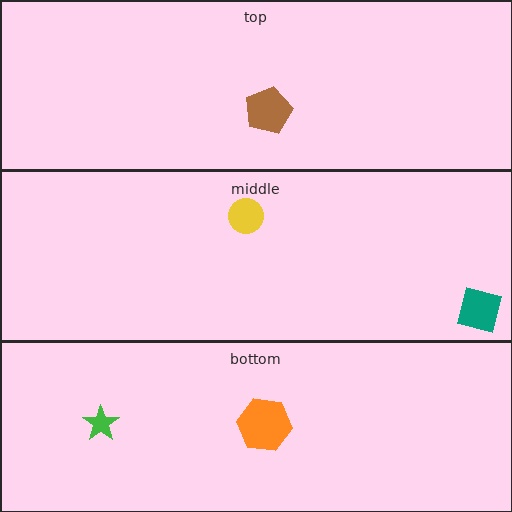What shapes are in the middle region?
The teal square, the yellow circle.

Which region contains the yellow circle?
The middle region.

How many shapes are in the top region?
1.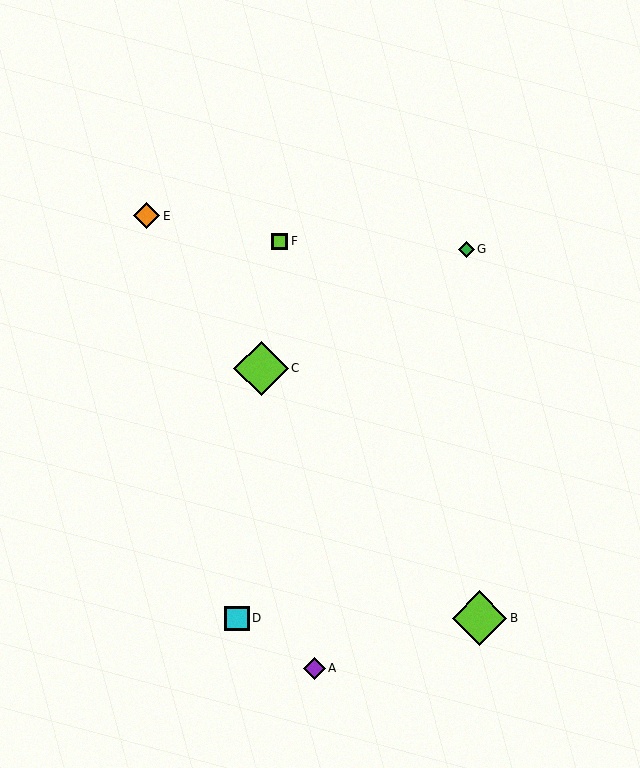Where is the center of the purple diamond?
The center of the purple diamond is at (315, 668).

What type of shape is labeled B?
Shape B is a lime diamond.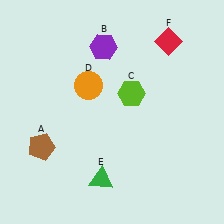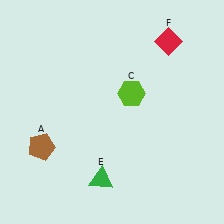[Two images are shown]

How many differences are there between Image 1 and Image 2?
There are 2 differences between the two images.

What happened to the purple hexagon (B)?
The purple hexagon (B) was removed in Image 2. It was in the top-left area of Image 1.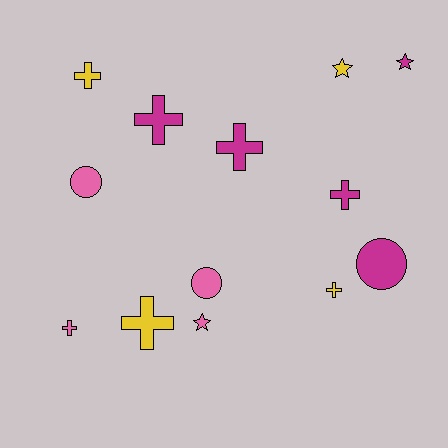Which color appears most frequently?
Magenta, with 5 objects.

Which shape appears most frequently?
Cross, with 7 objects.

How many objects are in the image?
There are 13 objects.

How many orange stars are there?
There are no orange stars.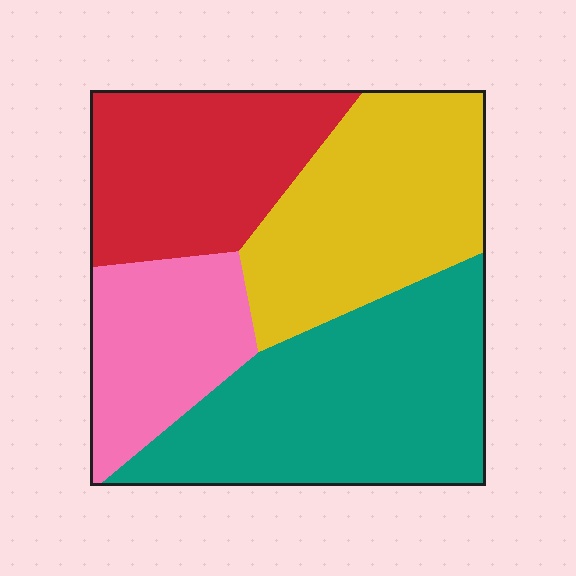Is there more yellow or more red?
Yellow.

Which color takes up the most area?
Teal, at roughly 35%.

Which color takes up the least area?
Pink, at roughly 15%.